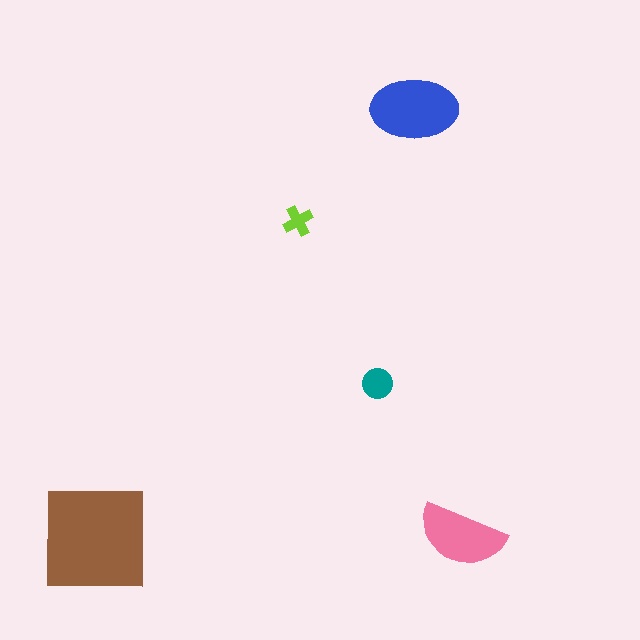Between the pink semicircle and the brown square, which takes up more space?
The brown square.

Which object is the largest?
The brown square.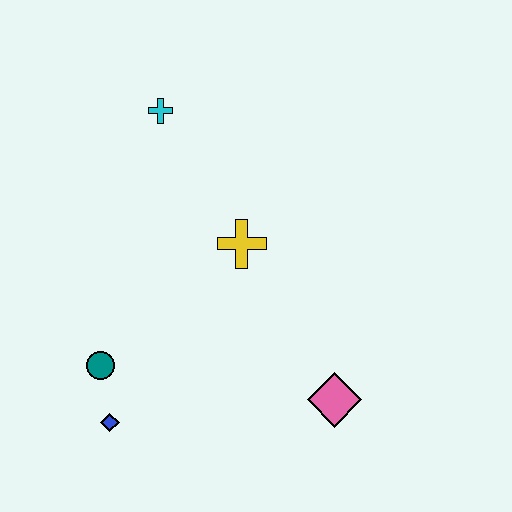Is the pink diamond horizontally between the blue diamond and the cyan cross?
No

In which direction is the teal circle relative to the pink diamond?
The teal circle is to the left of the pink diamond.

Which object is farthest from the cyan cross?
The pink diamond is farthest from the cyan cross.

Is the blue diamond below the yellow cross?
Yes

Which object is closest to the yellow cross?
The cyan cross is closest to the yellow cross.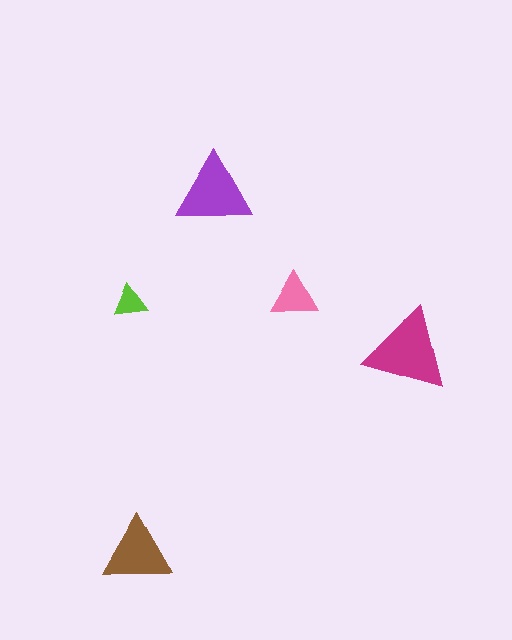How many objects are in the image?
There are 5 objects in the image.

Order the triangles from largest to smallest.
the magenta one, the purple one, the brown one, the pink one, the lime one.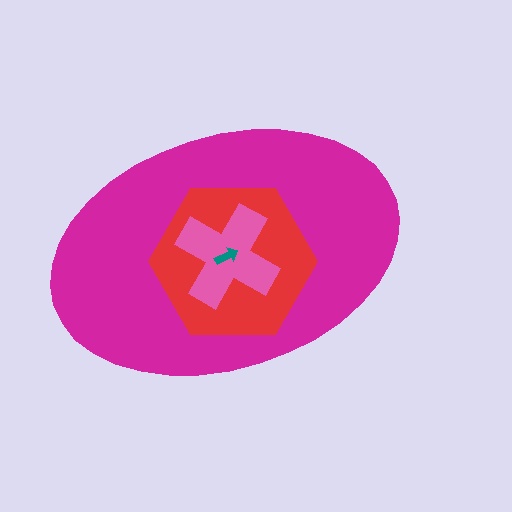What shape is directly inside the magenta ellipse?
The red hexagon.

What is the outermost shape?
The magenta ellipse.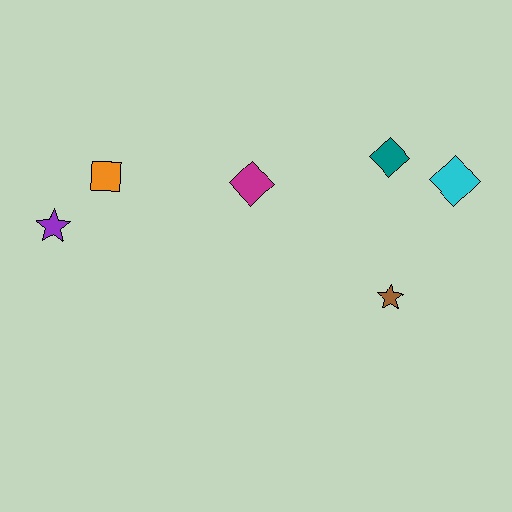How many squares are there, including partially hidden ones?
There is 1 square.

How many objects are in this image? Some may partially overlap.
There are 6 objects.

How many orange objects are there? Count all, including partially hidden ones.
There is 1 orange object.